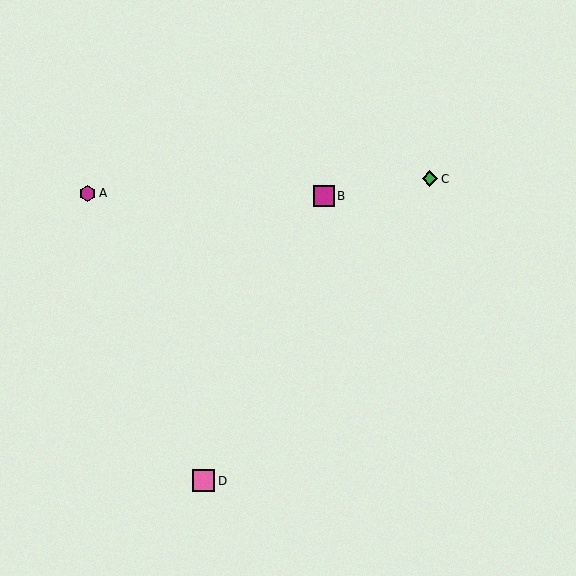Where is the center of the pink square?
The center of the pink square is at (204, 481).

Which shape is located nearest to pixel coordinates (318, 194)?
The magenta square (labeled B) at (324, 196) is nearest to that location.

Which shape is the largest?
The pink square (labeled D) is the largest.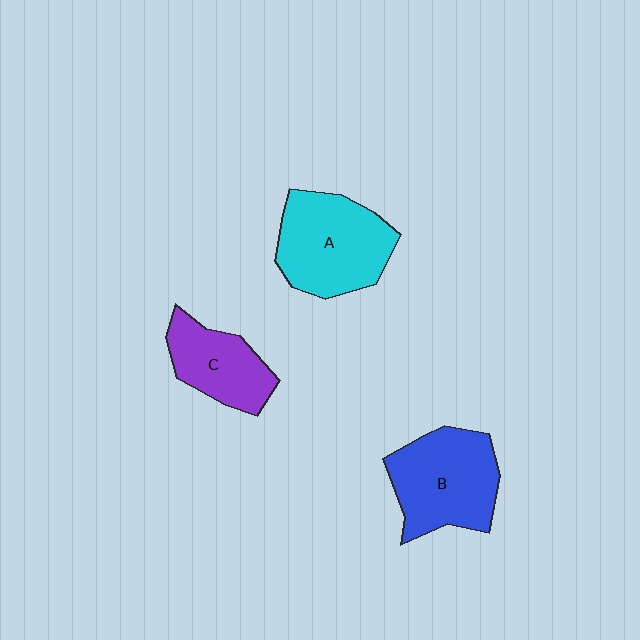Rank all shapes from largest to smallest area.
From largest to smallest: A (cyan), B (blue), C (purple).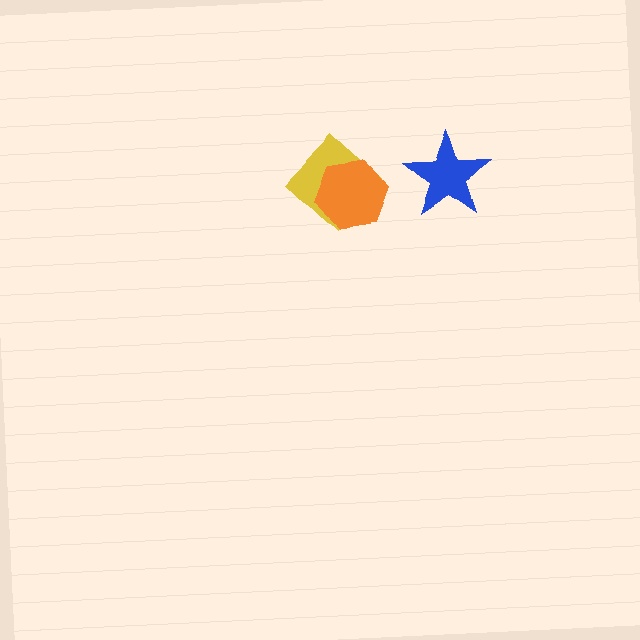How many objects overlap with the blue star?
0 objects overlap with the blue star.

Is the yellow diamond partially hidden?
Yes, it is partially covered by another shape.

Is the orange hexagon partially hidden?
No, no other shape covers it.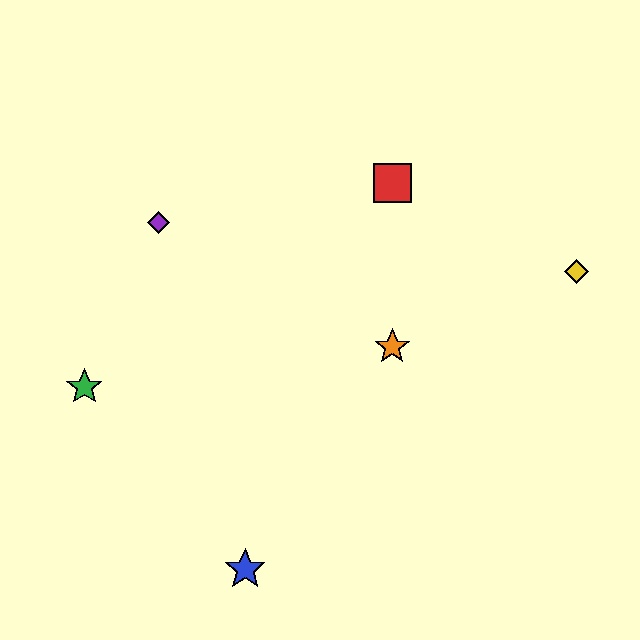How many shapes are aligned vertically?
2 shapes (the red square, the orange star) are aligned vertically.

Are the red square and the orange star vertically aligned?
Yes, both are at x≈392.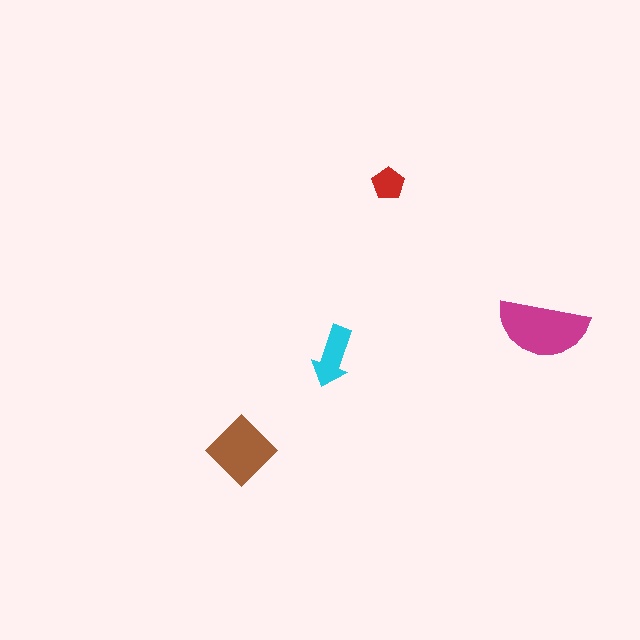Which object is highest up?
The red pentagon is topmost.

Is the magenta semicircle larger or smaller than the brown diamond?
Larger.